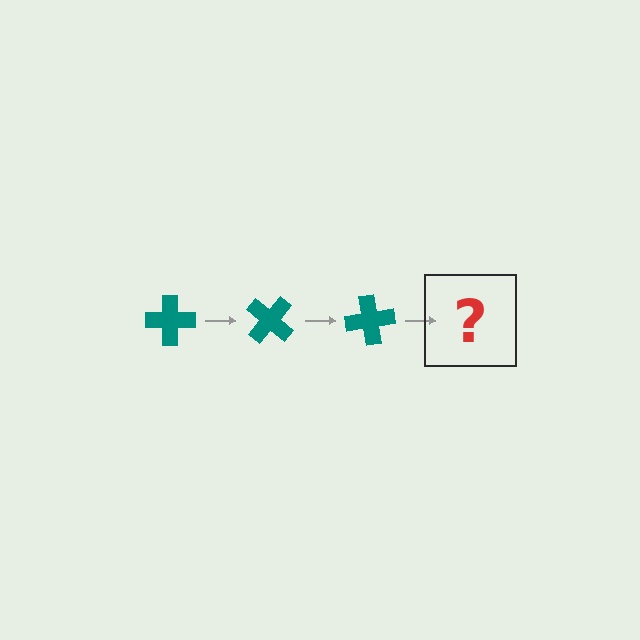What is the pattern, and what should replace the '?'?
The pattern is that the cross rotates 40 degrees each step. The '?' should be a teal cross rotated 120 degrees.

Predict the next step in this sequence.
The next step is a teal cross rotated 120 degrees.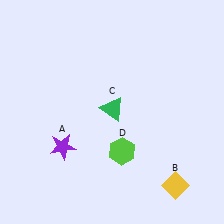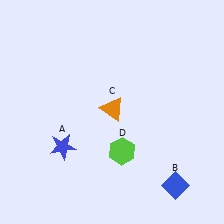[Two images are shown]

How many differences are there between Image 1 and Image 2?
There are 3 differences between the two images.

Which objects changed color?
A changed from purple to blue. B changed from yellow to blue. C changed from green to orange.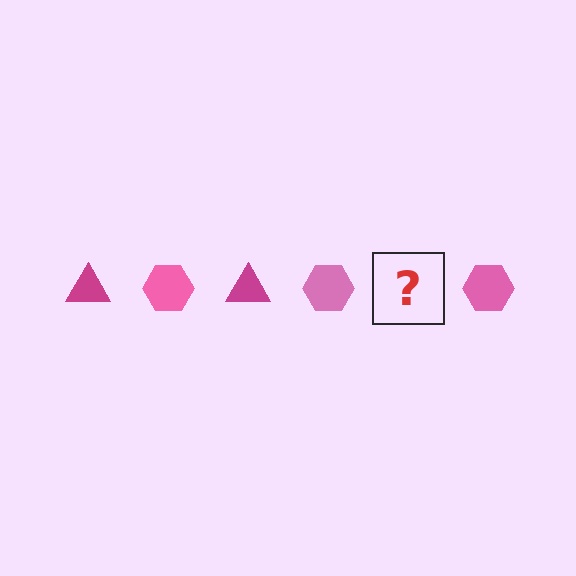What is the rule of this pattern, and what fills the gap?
The rule is that the pattern alternates between magenta triangle and pink hexagon. The gap should be filled with a magenta triangle.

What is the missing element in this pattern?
The missing element is a magenta triangle.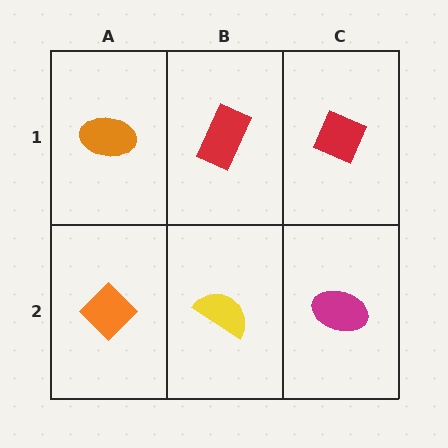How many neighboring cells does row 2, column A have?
2.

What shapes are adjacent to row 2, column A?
An orange ellipse (row 1, column A), a yellow semicircle (row 2, column B).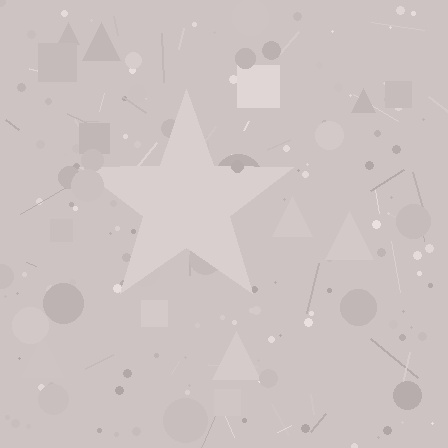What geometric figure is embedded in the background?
A star is embedded in the background.